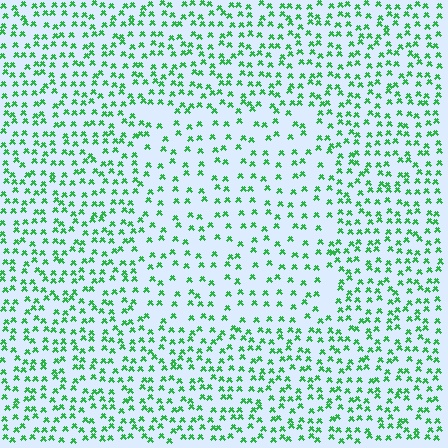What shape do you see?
I see a rectangle.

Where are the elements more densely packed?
The elements are more densely packed outside the rectangle boundary.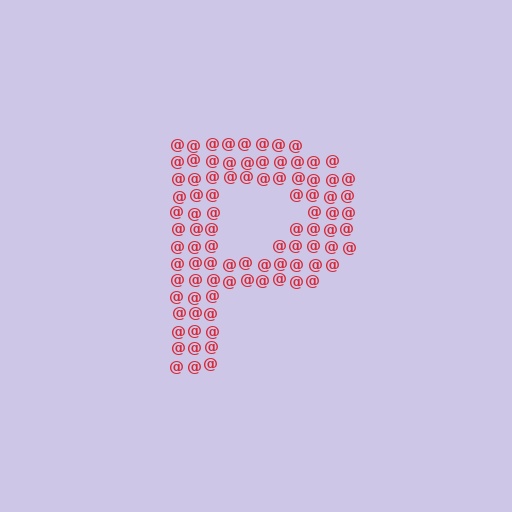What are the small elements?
The small elements are at signs.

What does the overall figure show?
The overall figure shows the letter P.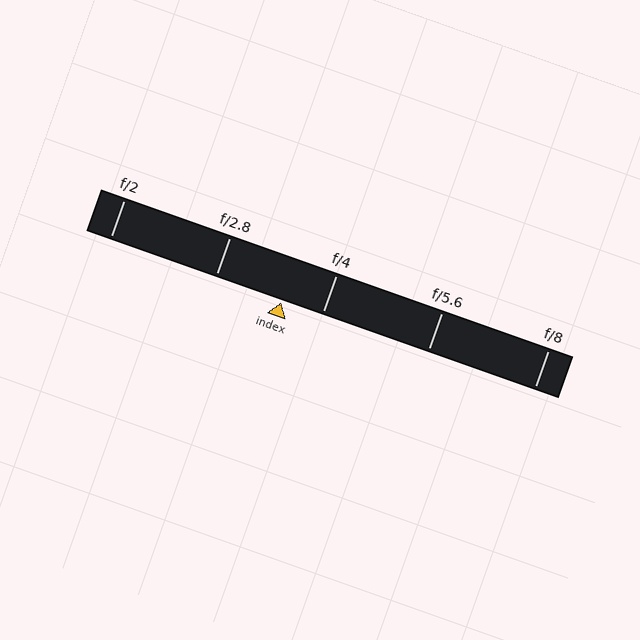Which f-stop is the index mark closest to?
The index mark is closest to f/4.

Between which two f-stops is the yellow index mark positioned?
The index mark is between f/2.8 and f/4.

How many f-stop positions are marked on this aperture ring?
There are 5 f-stop positions marked.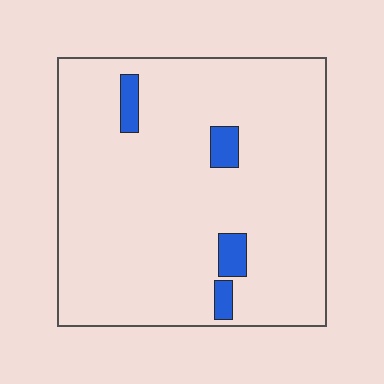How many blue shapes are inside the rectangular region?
4.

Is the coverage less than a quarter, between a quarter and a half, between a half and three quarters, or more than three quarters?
Less than a quarter.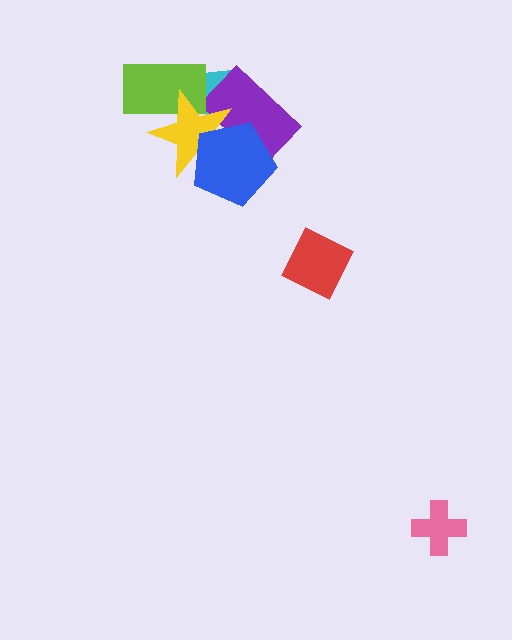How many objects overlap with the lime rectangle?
2 objects overlap with the lime rectangle.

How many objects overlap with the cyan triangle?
3 objects overlap with the cyan triangle.